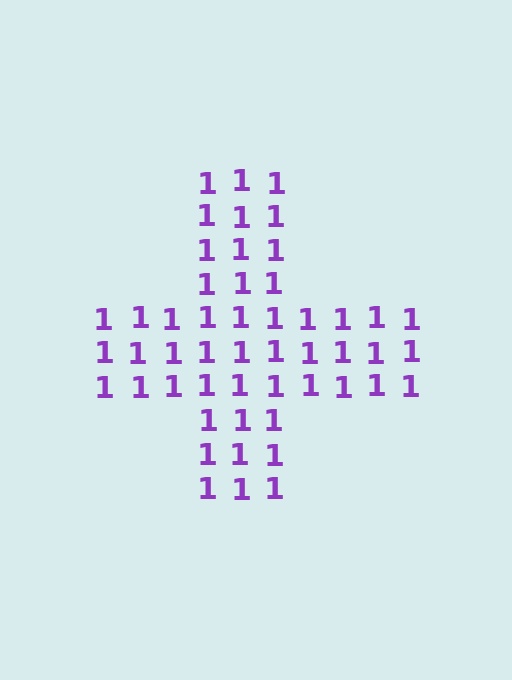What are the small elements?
The small elements are digit 1's.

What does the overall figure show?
The overall figure shows a cross.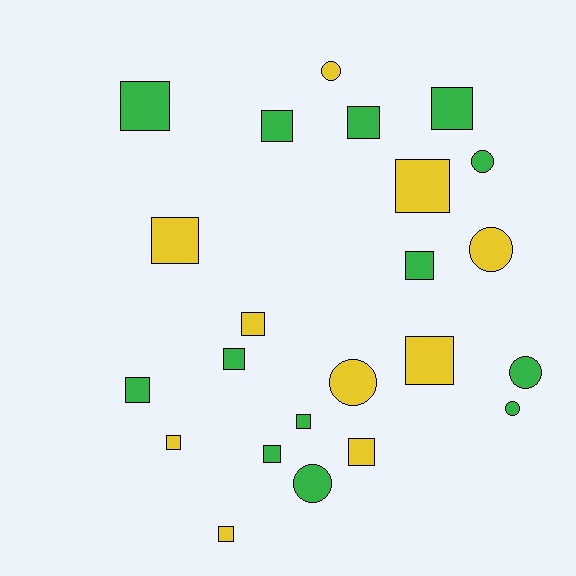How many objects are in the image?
There are 23 objects.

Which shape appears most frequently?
Square, with 16 objects.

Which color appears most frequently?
Green, with 13 objects.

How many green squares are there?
There are 9 green squares.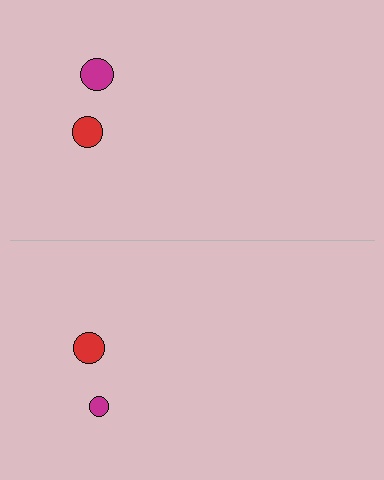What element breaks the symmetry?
The magenta circle on the bottom side has a different size than its mirror counterpart.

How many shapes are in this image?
There are 4 shapes in this image.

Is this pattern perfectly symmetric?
No, the pattern is not perfectly symmetric. The magenta circle on the bottom side has a different size than its mirror counterpart.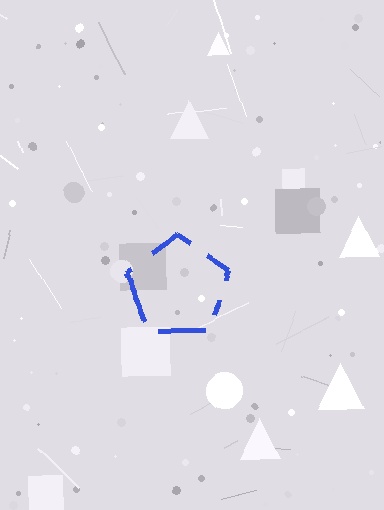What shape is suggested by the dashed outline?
The dashed outline suggests a pentagon.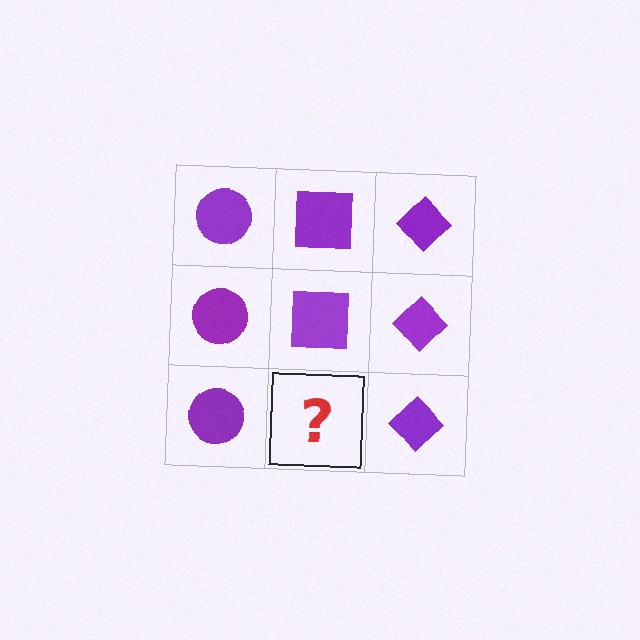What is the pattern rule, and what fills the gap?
The rule is that each column has a consistent shape. The gap should be filled with a purple square.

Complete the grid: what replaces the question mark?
The question mark should be replaced with a purple square.